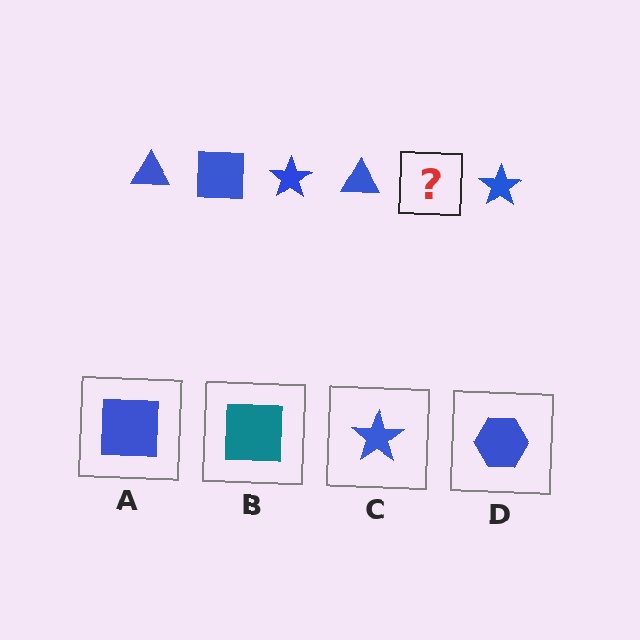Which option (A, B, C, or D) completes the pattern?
A.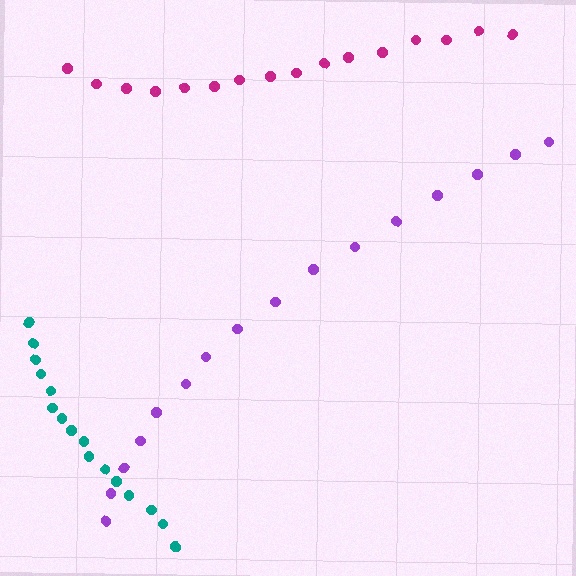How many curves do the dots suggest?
There are 3 distinct paths.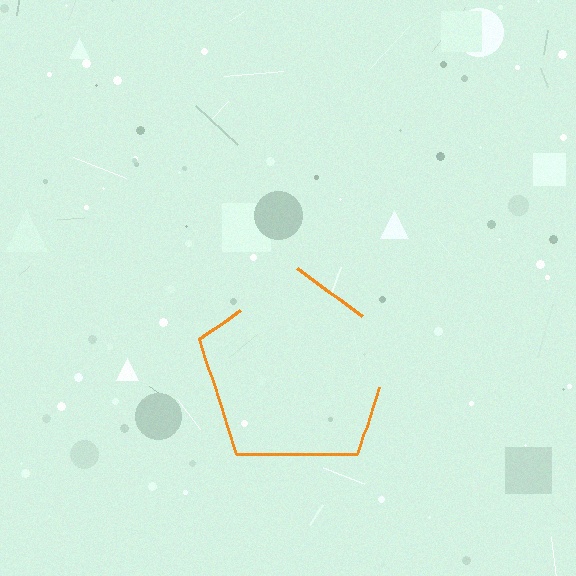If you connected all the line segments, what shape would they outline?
They would outline a pentagon.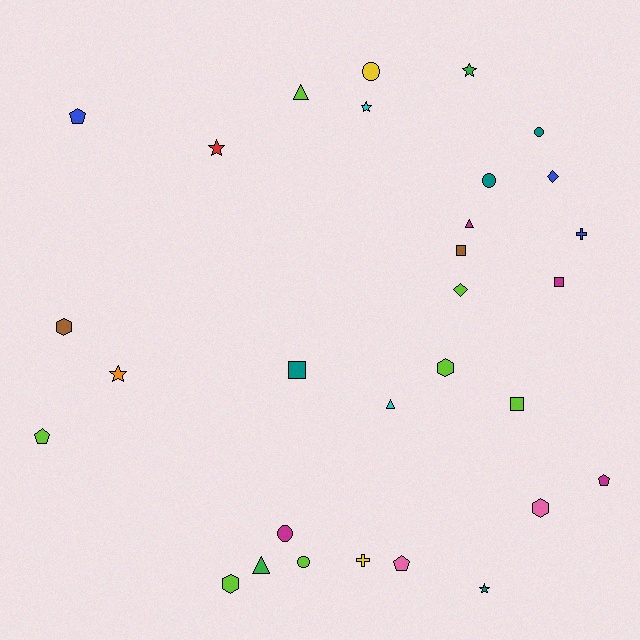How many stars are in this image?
There are 5 stars.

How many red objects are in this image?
There is 1 red object.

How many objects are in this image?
There are 30 objects.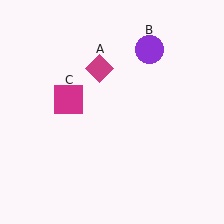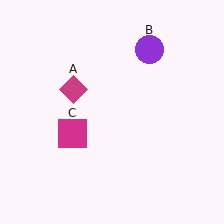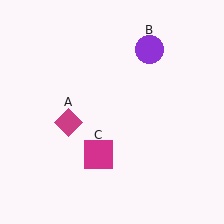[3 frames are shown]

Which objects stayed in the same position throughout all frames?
Purple circle (object B) remained stationary.